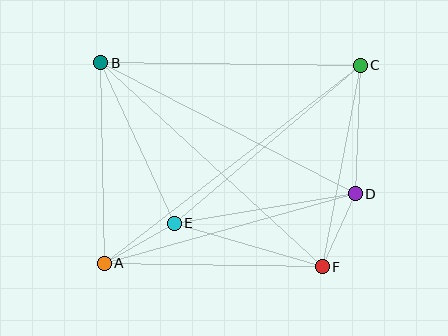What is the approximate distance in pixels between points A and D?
The distance between A and D is approximately 261 pixels.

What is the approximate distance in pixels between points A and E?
The distance between A and E is approximately 81 pixels.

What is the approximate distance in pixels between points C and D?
The distance between C and D is approximately 129 pixels.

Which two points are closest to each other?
Points D and F are closest to each other.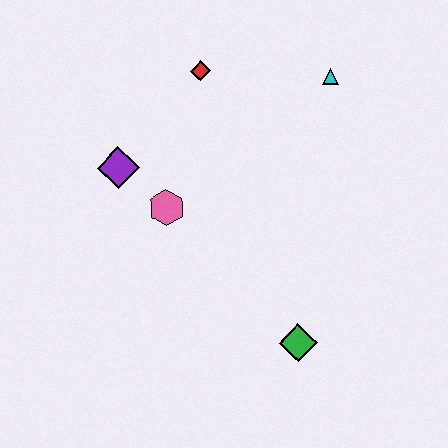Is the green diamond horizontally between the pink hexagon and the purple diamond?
No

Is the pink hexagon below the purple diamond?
Yes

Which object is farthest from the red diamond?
The green diamond is farthest from the red diamond.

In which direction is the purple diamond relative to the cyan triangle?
The purple diamond is to the left of the cyan triangle.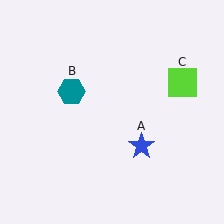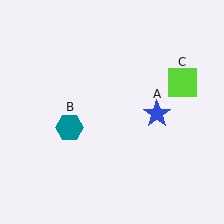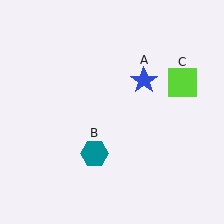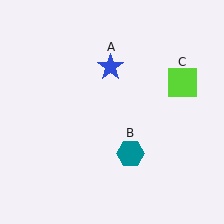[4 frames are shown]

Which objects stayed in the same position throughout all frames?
Lime square (object C) remained stationary.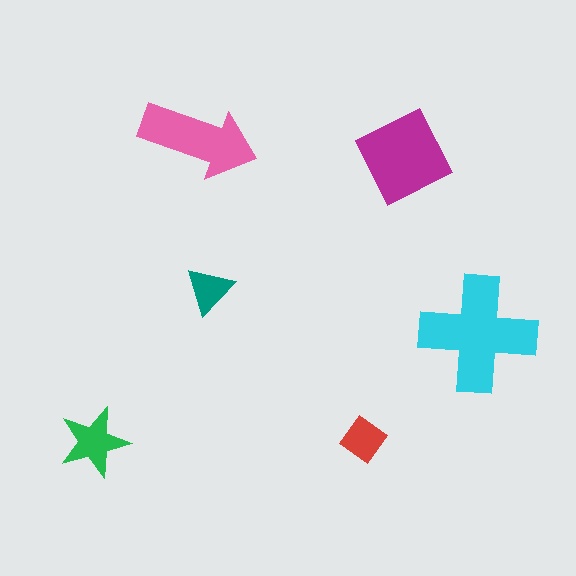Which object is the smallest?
The teal triangle.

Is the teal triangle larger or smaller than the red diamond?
Smaller.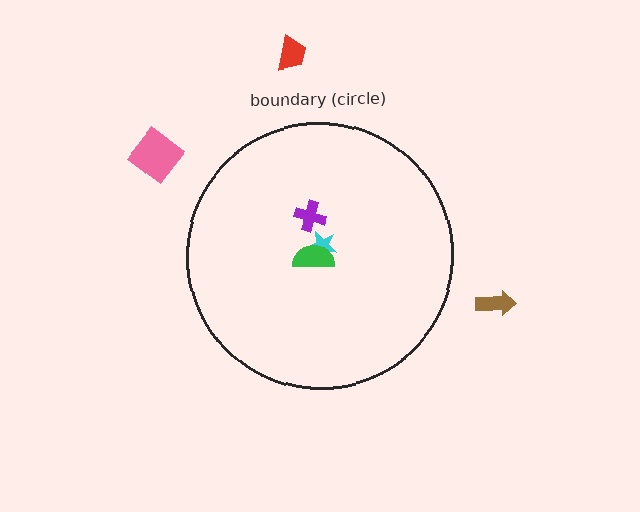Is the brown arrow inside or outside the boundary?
Outside.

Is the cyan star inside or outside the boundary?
Inside.